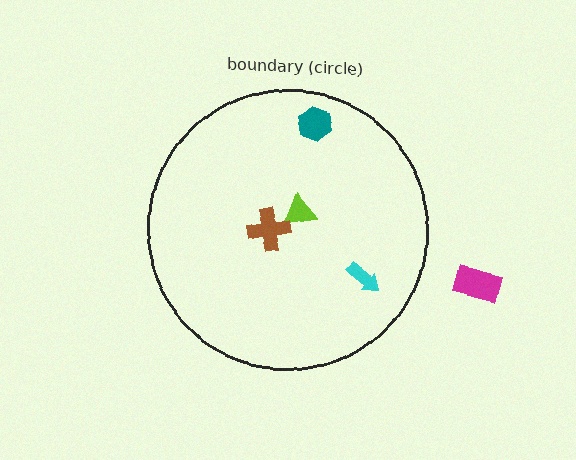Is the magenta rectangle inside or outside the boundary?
Outside.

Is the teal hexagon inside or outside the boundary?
Inside.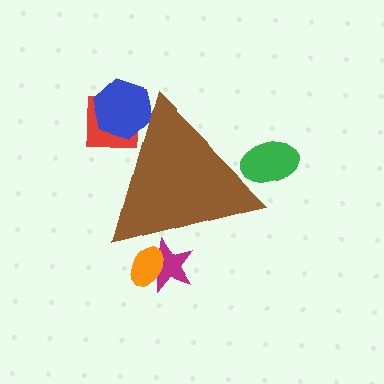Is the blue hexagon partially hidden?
Yes, the blue hexagon is partially hidden behind the brown triangle.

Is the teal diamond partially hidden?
Yes, the teal diamond is partially hidden behind the brown triangle.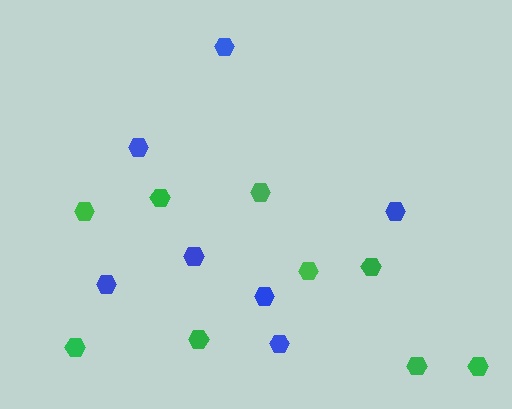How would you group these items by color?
There are 2 groups: one group of green hexagons (9) and one group of blue hexagons (7).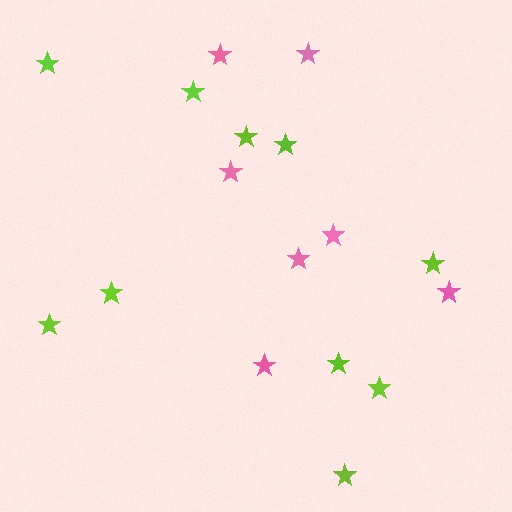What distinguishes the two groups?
There are 2 groups: one group of pink stars (7) and one group of lime stars (10).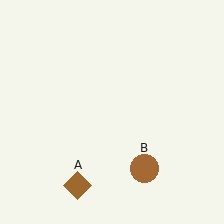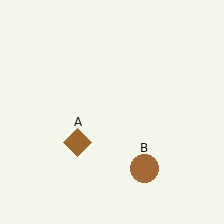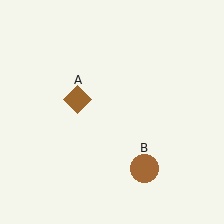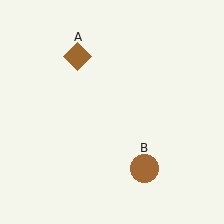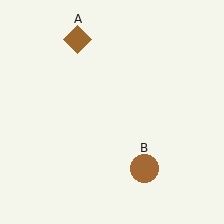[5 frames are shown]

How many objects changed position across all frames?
1 object changed position: brown diamond (object A).